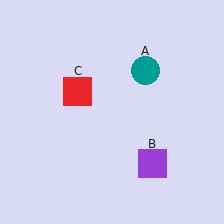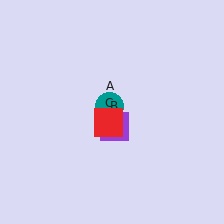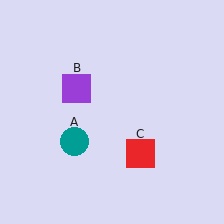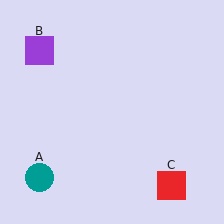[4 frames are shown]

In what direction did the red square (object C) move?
The red square (object C) moved down and to the right.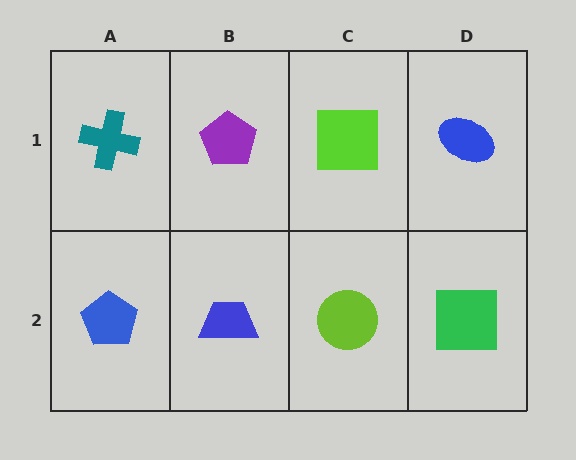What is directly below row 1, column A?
A blue pentagon.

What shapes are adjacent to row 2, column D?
A blue ellipse (row 1, column D), a lime circle (row 2, column C).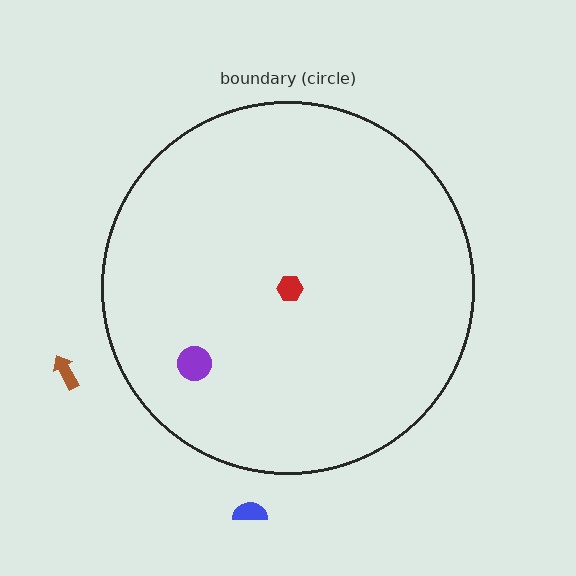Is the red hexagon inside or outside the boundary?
Inside.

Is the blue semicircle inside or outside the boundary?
Outside.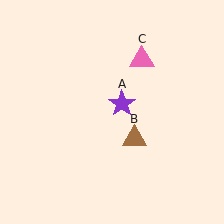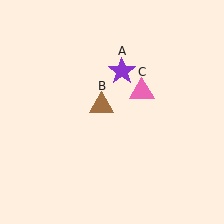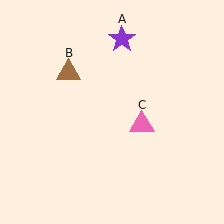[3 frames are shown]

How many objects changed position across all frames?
3 objects changed position: purple star (object A), brown triangle (object B), pink triangle (object C).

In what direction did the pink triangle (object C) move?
The pink triangle (object C) moved down.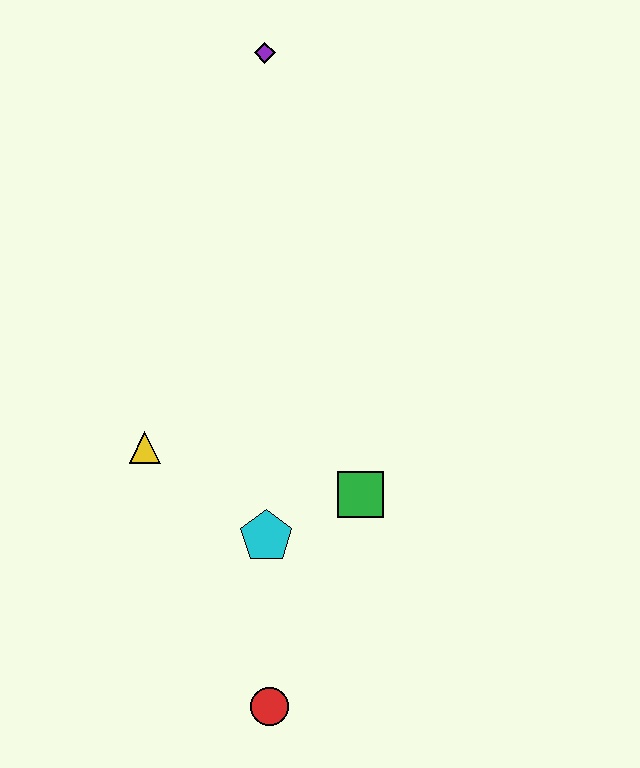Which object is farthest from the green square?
The purple diamond is farthest from the green square.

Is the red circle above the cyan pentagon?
No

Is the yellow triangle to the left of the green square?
Yes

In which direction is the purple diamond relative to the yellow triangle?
The purple diamond is above the yellow triangle.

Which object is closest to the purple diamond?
The yellow triangle is closest to the purple diamond.